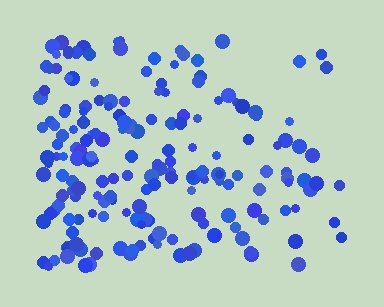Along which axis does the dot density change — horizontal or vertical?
Horizontal.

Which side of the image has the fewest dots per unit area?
The right.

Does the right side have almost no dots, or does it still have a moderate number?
Still a moderate number, just noticeably fewer than the left.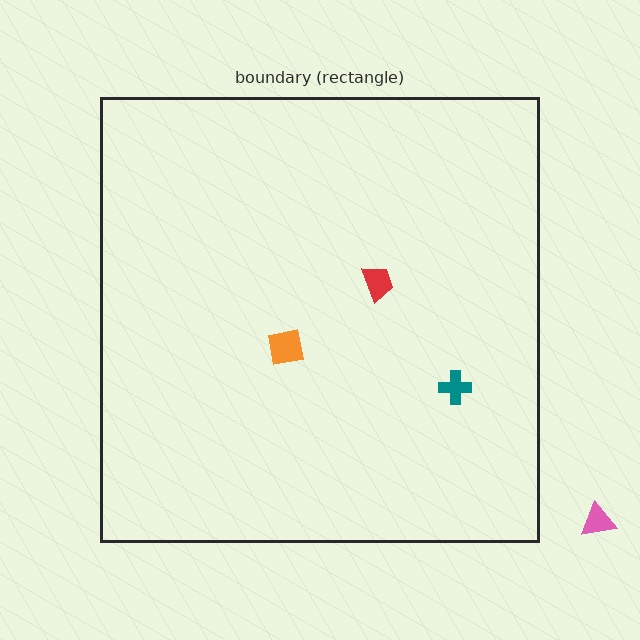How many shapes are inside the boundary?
3 inside, 1 outside.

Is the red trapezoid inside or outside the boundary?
Inside.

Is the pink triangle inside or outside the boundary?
Outside.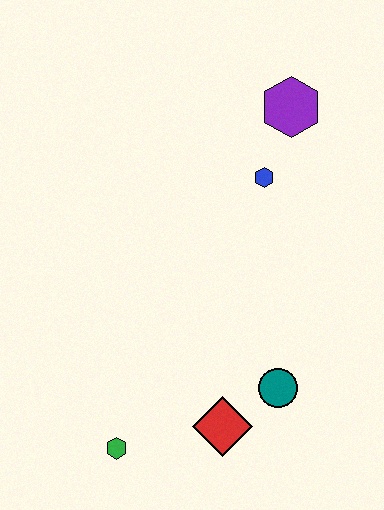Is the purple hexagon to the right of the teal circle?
Yes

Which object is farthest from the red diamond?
The purple hexagon is farthest from the red diamond.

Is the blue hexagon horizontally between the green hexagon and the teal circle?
Yes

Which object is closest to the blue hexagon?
The purple hexagon is closest to the blue hexagon.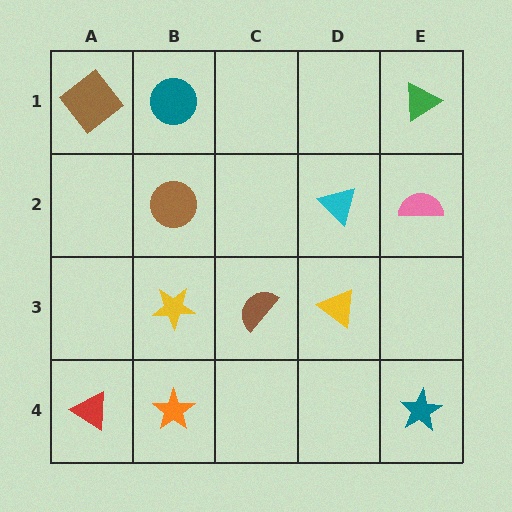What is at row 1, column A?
A brown diamond.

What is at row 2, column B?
A brown circle.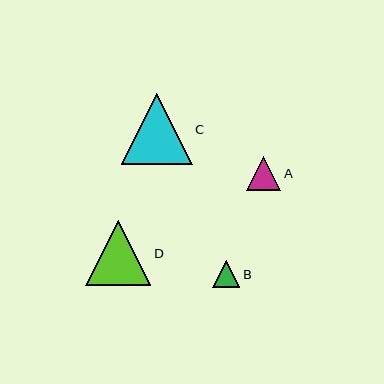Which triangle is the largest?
Triangle C is the largest with a size of approximately 71 pixels.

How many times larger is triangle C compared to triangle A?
Triangle C is approximately 2.1 times the size of triangle A.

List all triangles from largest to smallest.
From largest to smallest: C, D, A, B.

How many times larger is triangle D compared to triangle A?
Triangle D is approximately 1.9 times the size of triangle A.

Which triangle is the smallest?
Triangle B is the smallest with a size of approximately 28 pixels.